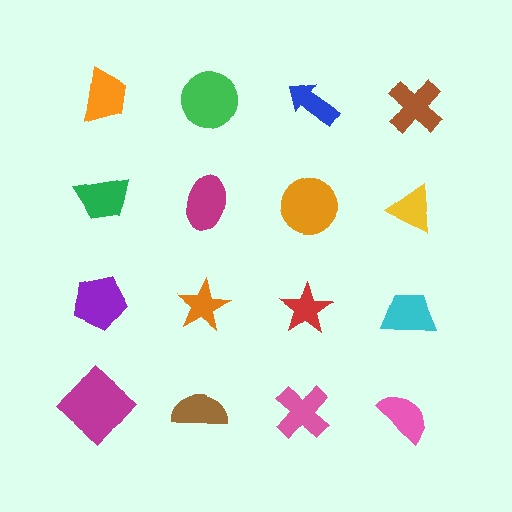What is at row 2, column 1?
A green trapezoid.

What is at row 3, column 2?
An orange star.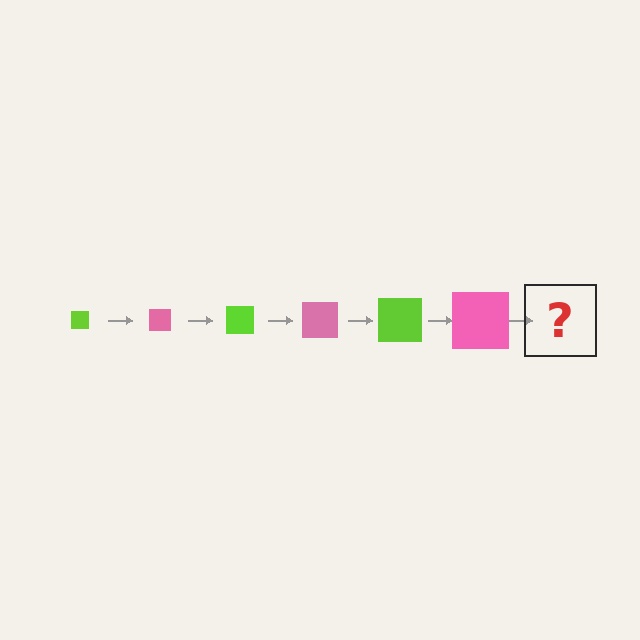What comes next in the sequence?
The next element should be a lime square, larger than the previous one.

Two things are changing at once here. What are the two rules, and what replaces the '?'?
The two rules are that the square grows larger each step and the color cycles through lime and pink. The '?' should be a lime square, larger than the previous one.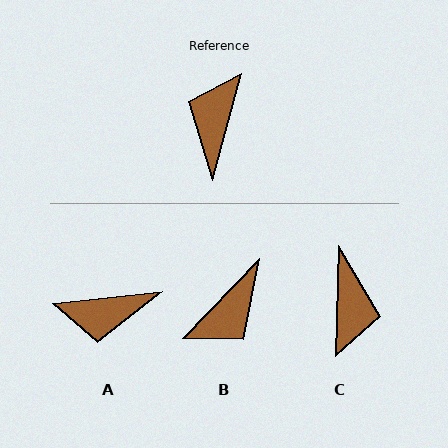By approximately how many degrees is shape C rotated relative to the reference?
Approximately 166 degrees clockwise.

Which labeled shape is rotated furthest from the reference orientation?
C, about 166 degrees away.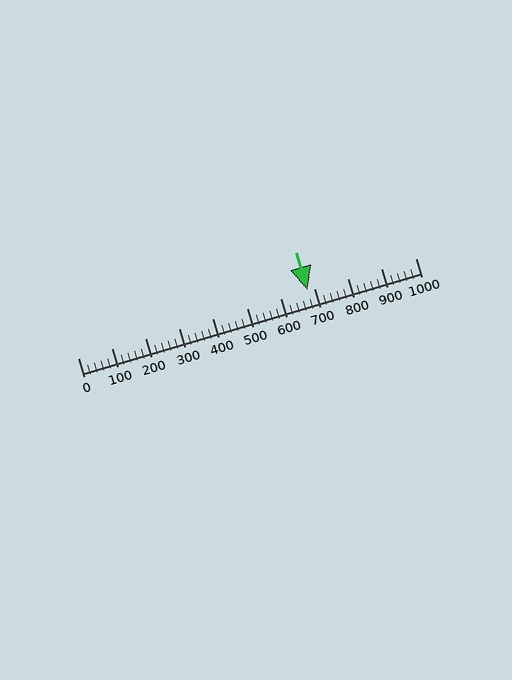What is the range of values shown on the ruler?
The ruler shows values from 0 to 1000.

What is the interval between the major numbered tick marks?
The major tick marks are spaced 100 units apart.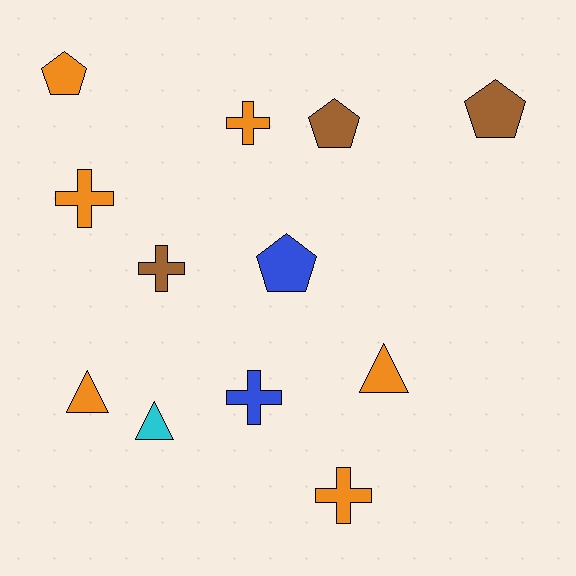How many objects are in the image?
There are 12 objects.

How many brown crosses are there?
There is 1 brown cross.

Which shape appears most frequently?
Cross, with 5 objects.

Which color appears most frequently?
Orange, with 6 objects.